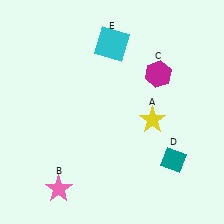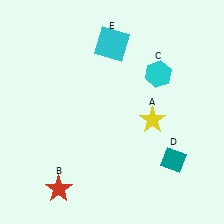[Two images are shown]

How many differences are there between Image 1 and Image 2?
There are 2 differences between the two images.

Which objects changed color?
B changed from pink to red. C changed from magenta to cyan.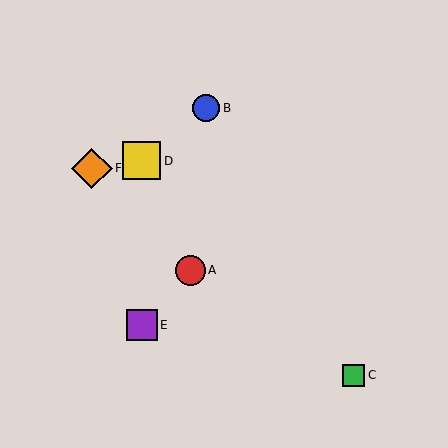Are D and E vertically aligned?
Yes, both are at x≈142.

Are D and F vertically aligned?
No, D is at x≈142 and F is at x≈92.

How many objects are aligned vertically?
2 objects (D, E) are aligned vertically.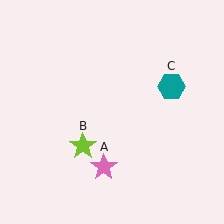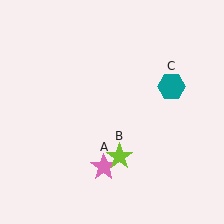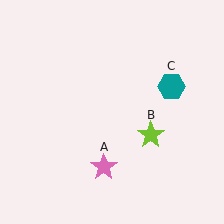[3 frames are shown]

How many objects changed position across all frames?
1 object changed position: lime star (object B).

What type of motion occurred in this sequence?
The lime star (object B) rotated counterclockwise around the center of the scene.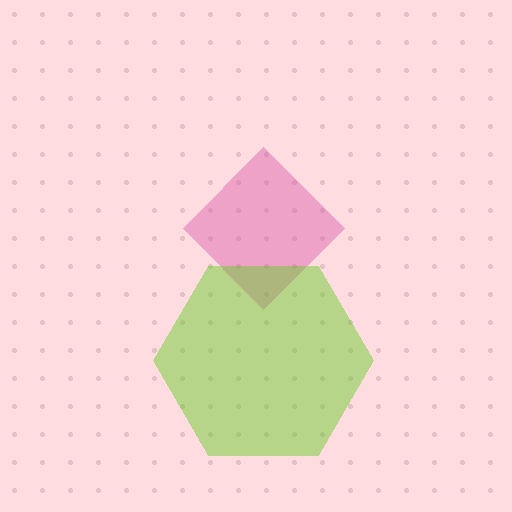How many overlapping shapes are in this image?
There are 2 overlapping shapes in the image.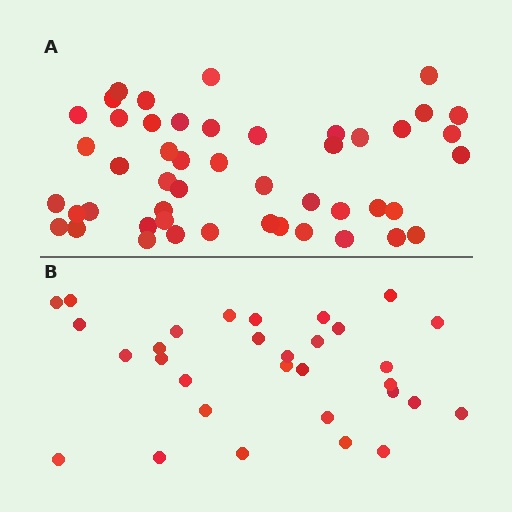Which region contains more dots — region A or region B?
Region A (the top region) has more dots.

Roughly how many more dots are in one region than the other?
Region A has approximately 15 more dots than region B.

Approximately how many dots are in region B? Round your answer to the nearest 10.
About 30 dots. (The exact count is 31, which rounds to 30.)